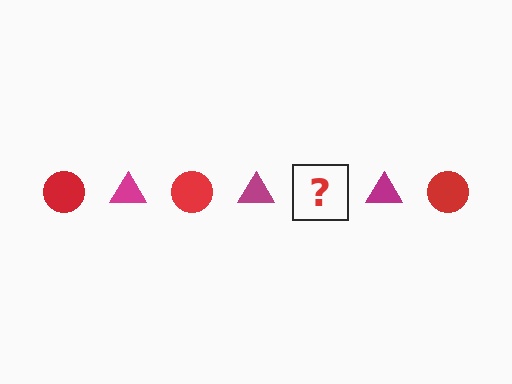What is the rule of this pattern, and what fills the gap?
The rule is that the pattern alternates between red circle and magenta triangle. The gap should be filled with a red circle.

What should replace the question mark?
The question mark should be replaced with a red circle.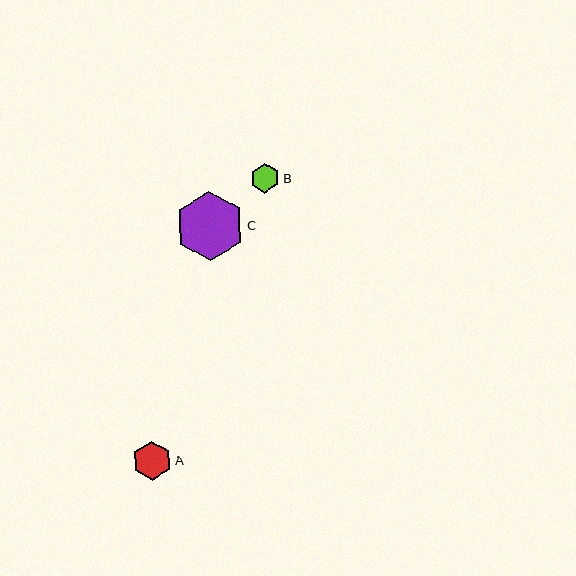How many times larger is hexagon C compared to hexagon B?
Hexagon C is approximately 2.4 times the size of hexagon B.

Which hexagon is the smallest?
Hexagon B is the smallest with a size of approximately 29 pixels.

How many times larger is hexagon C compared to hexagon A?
Hexagon C is approximately 1.8 times the size of hexagon A.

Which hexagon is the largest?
Hexagon C is the largest with a size of approximately 69 pixels.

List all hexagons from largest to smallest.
From largest to smallest: C, A, B.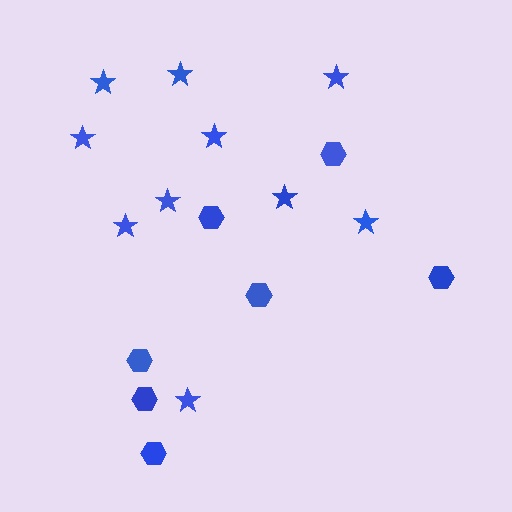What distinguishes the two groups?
There are 2 groups: one group of hexagons (7) and one group of stars (10).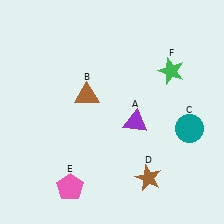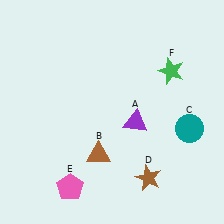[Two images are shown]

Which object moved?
The brown triangle (B) moved down.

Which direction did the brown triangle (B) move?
The brown triangle (B) moved down.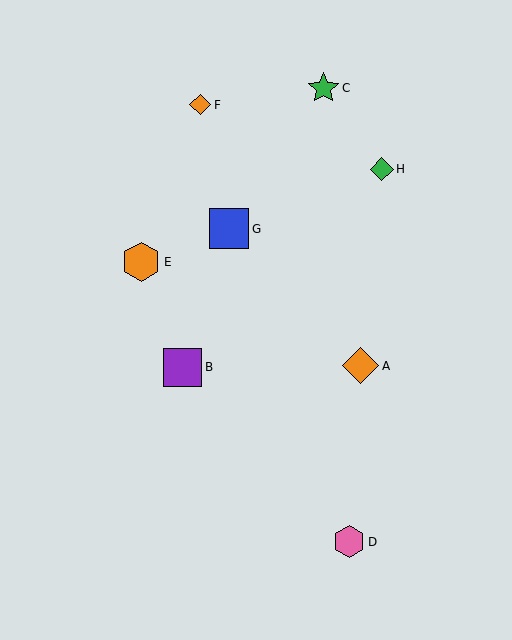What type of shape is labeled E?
Shape E is an orange hexagon.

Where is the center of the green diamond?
The center of the green diamond is at (382, 169).